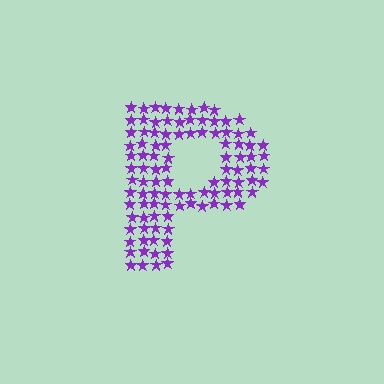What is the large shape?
The large shape is the letter P.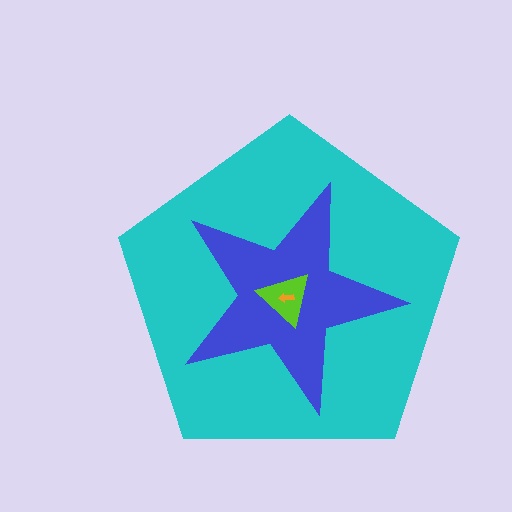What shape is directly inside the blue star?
The lime triangle.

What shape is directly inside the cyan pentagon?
The blue star.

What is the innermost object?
The orange arrow.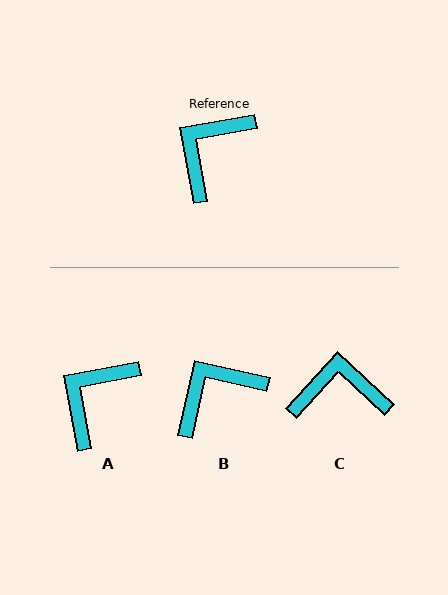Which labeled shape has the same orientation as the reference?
A.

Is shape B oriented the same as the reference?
No, it is off by about 23 degrees.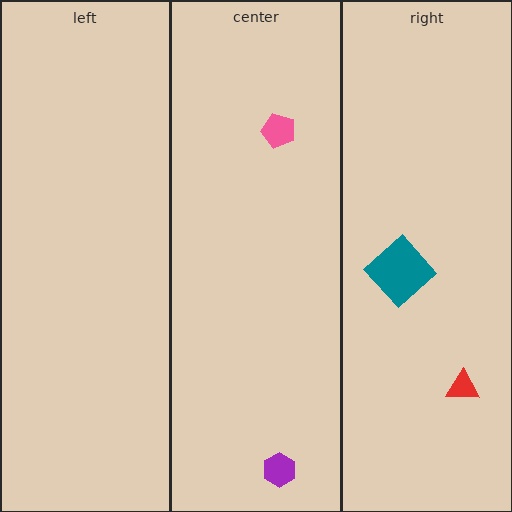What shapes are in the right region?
The red triangle, the teal diamond.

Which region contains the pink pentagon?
The center region.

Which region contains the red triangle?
The right region.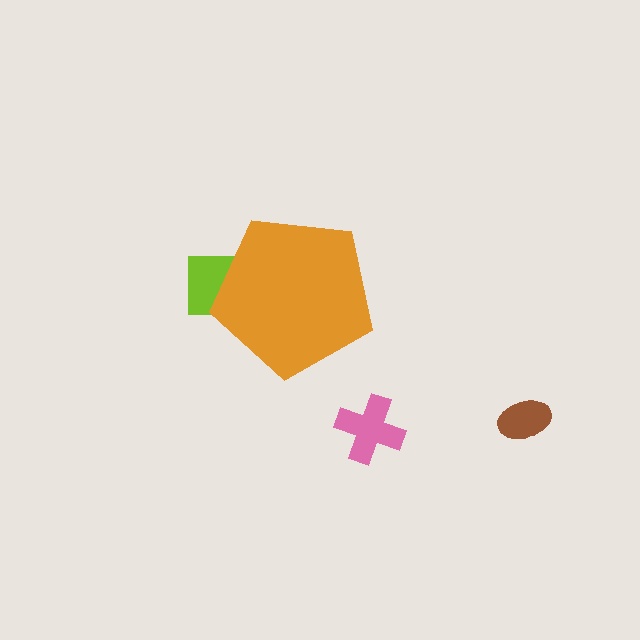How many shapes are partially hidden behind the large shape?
1 shape is partially hidden.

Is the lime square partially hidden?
Yes, the lime square is partially hidden behind the orange pentagon.